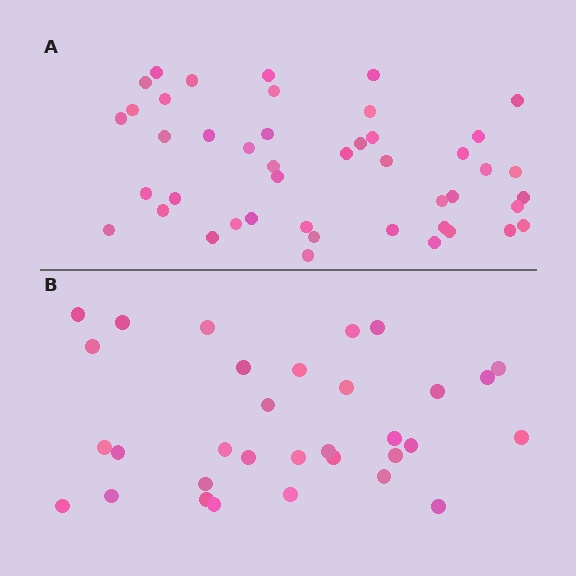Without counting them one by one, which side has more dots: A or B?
Region A (the top region) has more dots.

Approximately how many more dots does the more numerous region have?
Region A has approximately 15 more dots than region B.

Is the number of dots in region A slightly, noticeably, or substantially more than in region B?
Region A has noticeably more, but not dramatically so. The ratio is roughly 1.4 to 1.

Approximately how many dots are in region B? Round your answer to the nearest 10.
About 30 dots. (The exact count is 32, which rounds to 30.)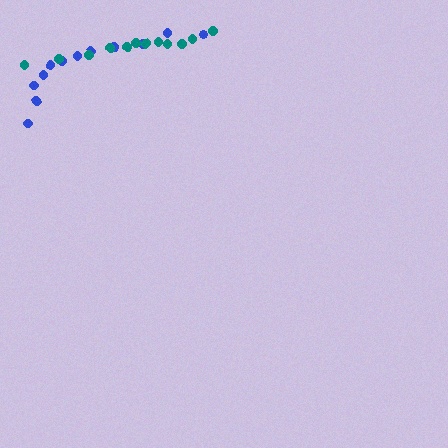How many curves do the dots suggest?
There are 2 distinct paths.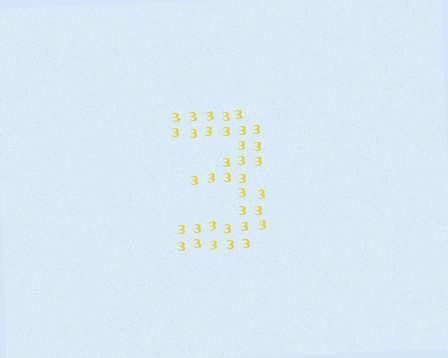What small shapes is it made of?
It is made of small digit 3's.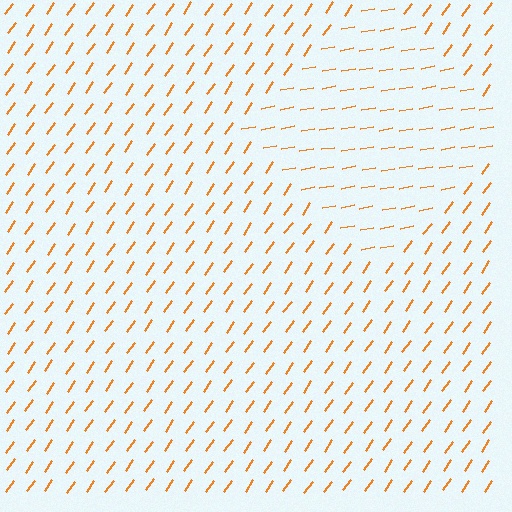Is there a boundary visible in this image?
Yes, there is a texture boundary formed by a change in line orientation.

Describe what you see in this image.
The image is filled with small orange line segments. A diamond region in the image has lines oriented differently from the surrounding lines, creating a visible texture boundary.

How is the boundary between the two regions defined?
The boundary is defined purely by a change in line orientation (approximately 45 degrees difference). All lines are the same color and thickness.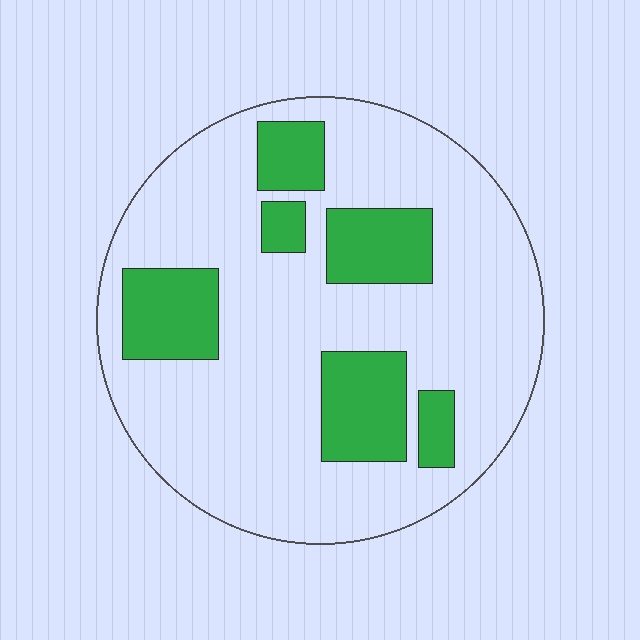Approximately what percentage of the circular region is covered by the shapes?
Approximately 25%.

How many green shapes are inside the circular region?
6.